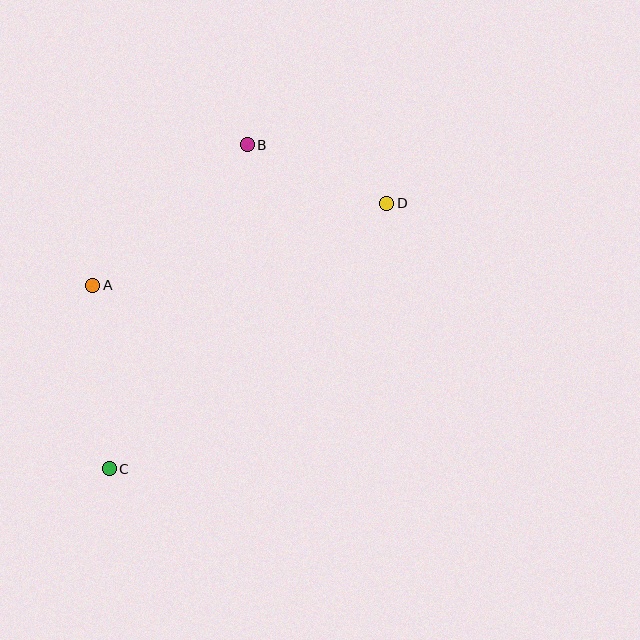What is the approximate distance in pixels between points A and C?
The distance between A and C is approximately 184 pixels.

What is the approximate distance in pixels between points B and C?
The distance between B and C is approximately 352 pixels.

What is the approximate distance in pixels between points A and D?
The distance between A and D is approximately 305 pixels.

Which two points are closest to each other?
Points B and D are closest to each other.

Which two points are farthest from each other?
Points C and D are farthest from each other.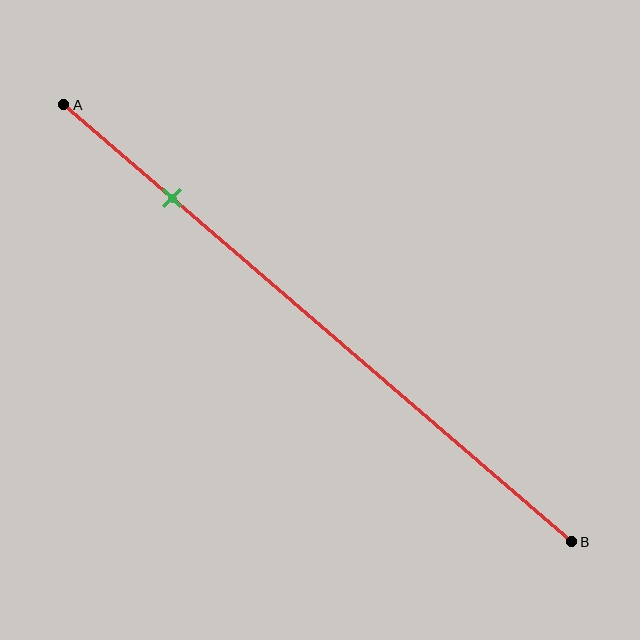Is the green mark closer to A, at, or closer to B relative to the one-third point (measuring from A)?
The green mark is closer to point A than the one-third point of segment AB.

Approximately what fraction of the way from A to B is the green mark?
The green mark is approximately 20% of the way from A to B.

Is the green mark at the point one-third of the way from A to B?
No, the mark is at about 20% from A, not at the 33% one-third point.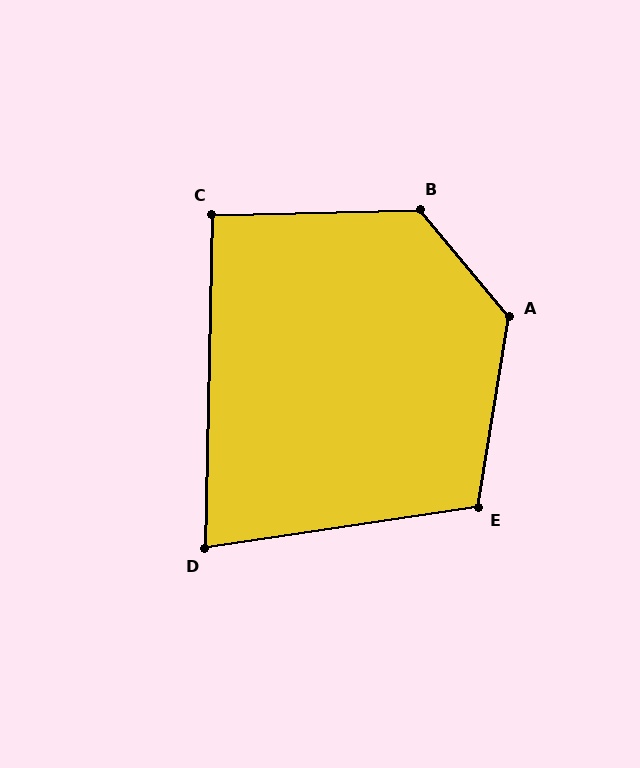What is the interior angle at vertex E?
Approximately 108 degrees (obtuse).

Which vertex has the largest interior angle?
A, at approximately 131 degrees.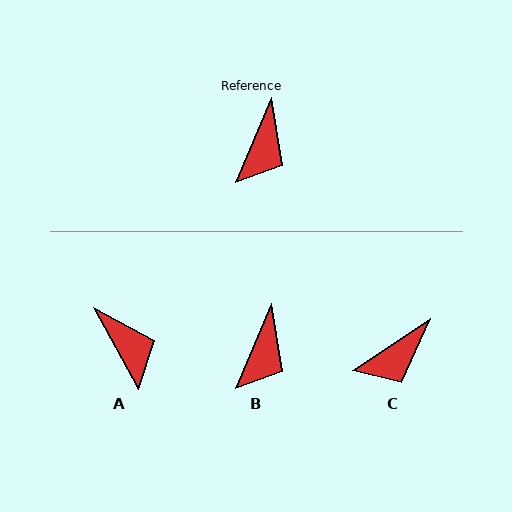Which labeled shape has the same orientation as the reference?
B.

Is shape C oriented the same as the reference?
No, it is off by about 33 degrees.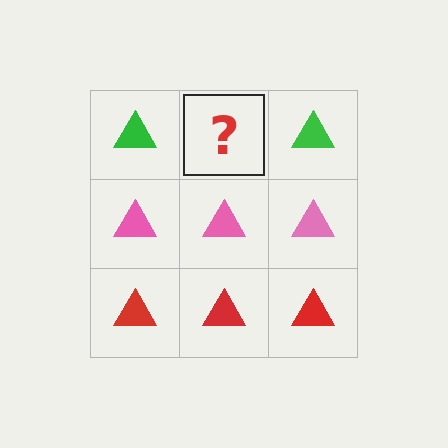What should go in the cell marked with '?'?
The missing cell should contain a green triangle.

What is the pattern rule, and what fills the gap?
The rule is that each row has a consistent color. The gap should be filled with a green triangle.